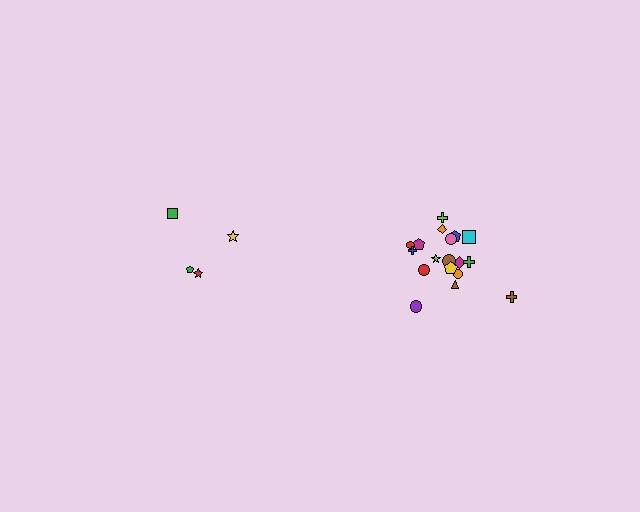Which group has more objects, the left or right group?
The right group.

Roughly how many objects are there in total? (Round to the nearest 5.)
Roughly 20 objects in total.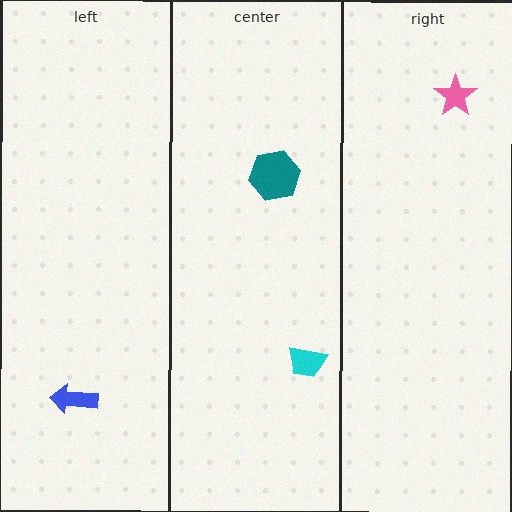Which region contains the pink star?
The right region.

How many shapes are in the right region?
1.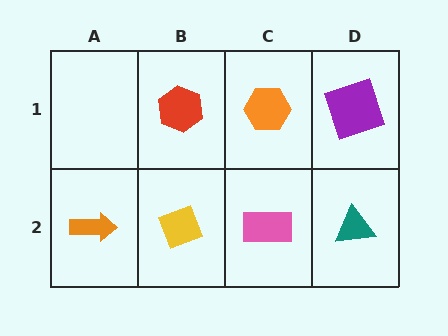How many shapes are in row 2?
4 shapes.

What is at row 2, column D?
A teal triangle.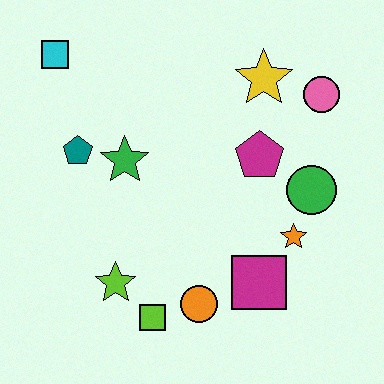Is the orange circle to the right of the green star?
Yes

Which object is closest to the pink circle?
The yellow star is closest to the pink circle.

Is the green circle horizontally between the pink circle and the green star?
Yes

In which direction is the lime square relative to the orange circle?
The lime square is to the left of the orange circle.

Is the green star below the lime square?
No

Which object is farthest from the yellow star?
The lime square is farthest from the yellow star.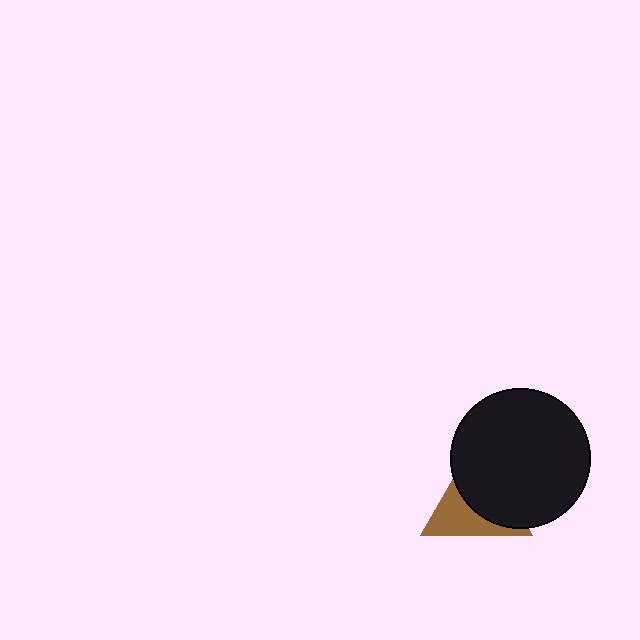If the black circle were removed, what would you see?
You would see the complete brown triangle.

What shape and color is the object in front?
The object in front is a black circle.